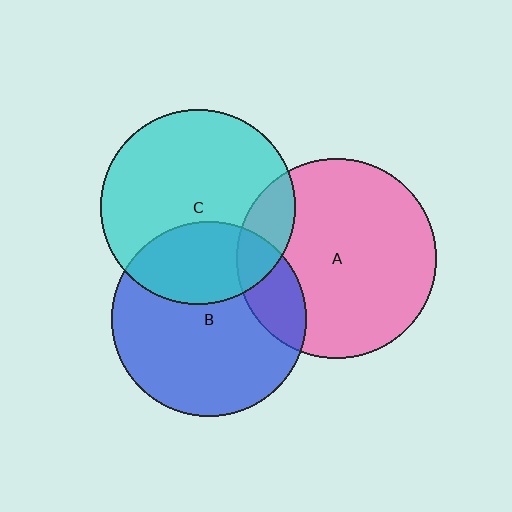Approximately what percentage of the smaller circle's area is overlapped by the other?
Approximately 20%.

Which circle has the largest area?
Circle A (pink).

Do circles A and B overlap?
Yes.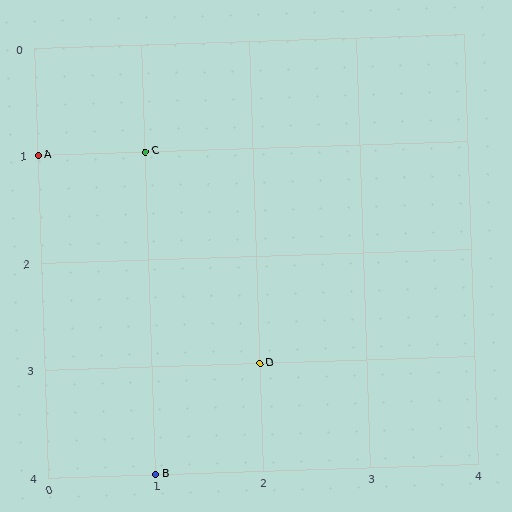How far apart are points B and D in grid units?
Points B and D are 1 column and 1 row apart (about 1.4 grid units diagonally).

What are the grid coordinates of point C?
Point C is at grid coordinates (1, 1).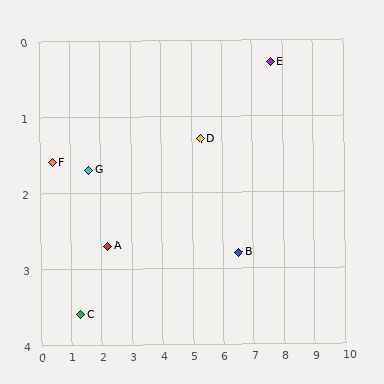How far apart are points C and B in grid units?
Points C and B are about 5.3 grid units apart.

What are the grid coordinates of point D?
Point D is at approximately (5.3, 1.3).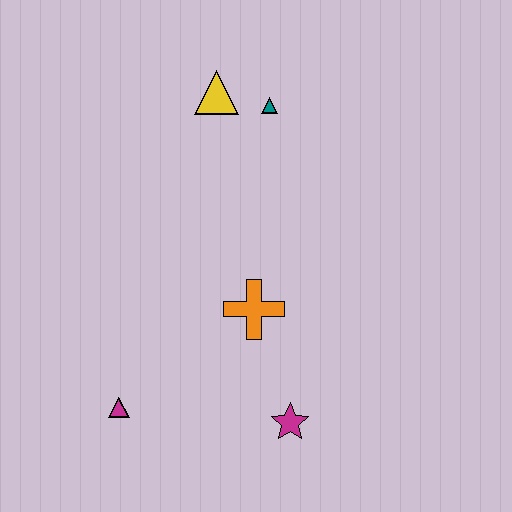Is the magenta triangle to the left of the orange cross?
Yes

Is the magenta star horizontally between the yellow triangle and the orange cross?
No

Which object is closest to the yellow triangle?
The teal triangle is closest to the yellow triangle.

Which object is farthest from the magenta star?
The yellow triangle is farthest from the magenta star.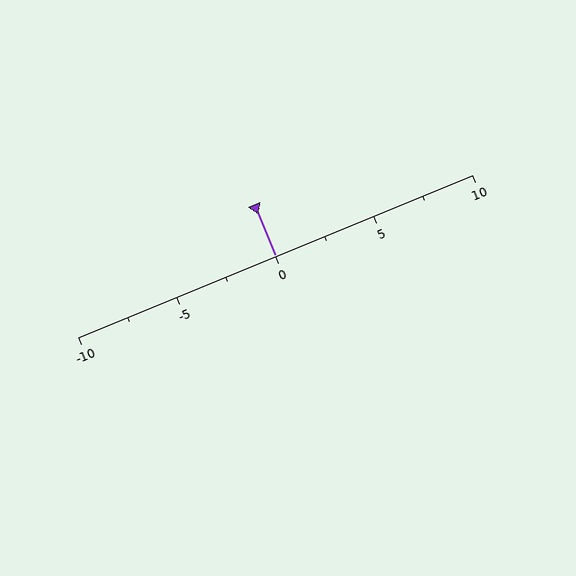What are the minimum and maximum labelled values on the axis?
The axis runs from -10 to 10.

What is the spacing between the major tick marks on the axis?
The major ticks are spaced 5 apart.